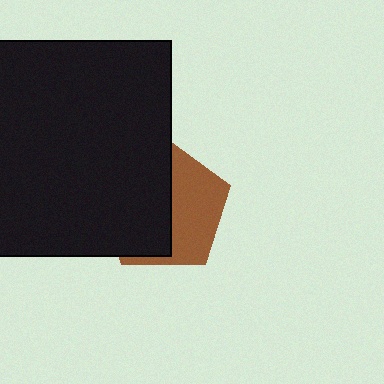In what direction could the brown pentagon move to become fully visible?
The brown pentagon could move right. That would shift it out from behind the black square entirely.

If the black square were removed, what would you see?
You would see the complete brown pentagon.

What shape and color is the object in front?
The object in front is a black square.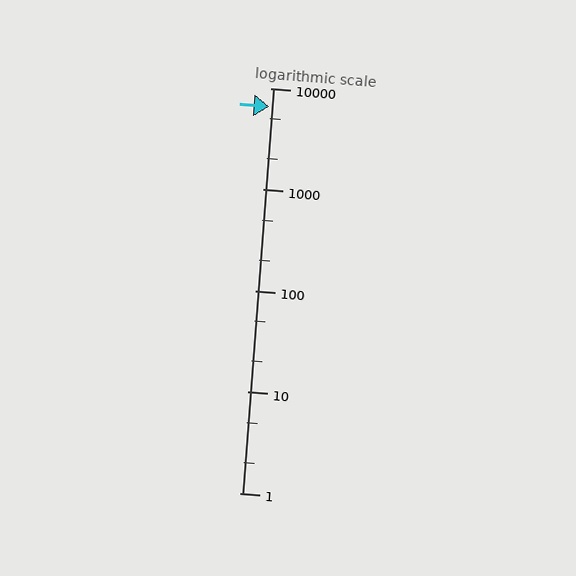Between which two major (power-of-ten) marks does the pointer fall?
The pointer is between 1000 and 10000.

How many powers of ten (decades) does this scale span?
The scale spans 4 decades, from 1 to 10000.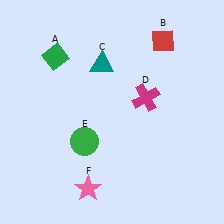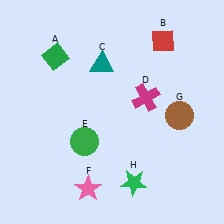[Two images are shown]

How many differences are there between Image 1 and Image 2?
There are 2 differences between the two images.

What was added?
A brown circle (G), a green star (H) were added in Image 2.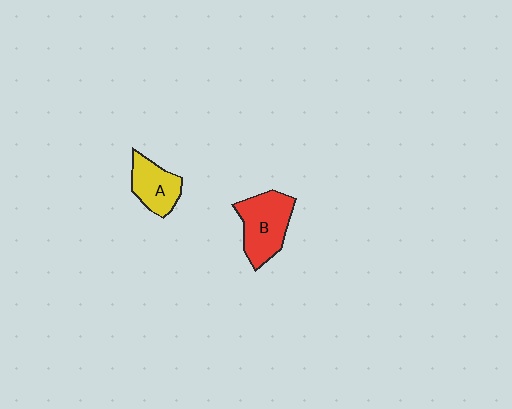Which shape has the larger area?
Shape B (red).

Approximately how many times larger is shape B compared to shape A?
Approximately 1.4 times.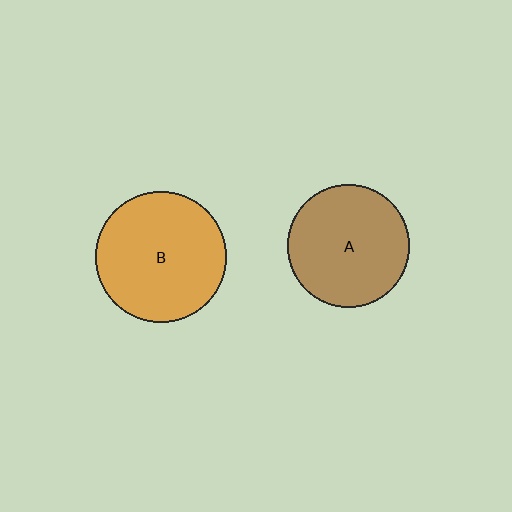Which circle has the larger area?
Circle B (orange).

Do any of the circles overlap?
No, none of the circles overlap.